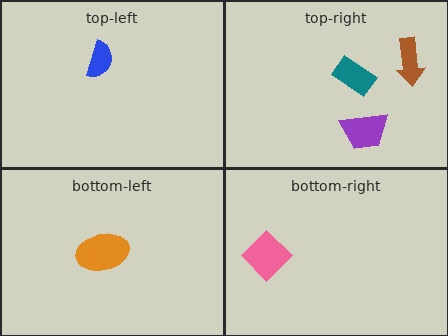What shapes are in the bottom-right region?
The pink diamond.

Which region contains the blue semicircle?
The top-left region.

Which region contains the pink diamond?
The bottom-right region.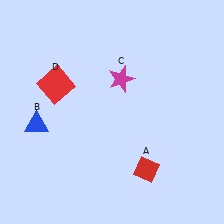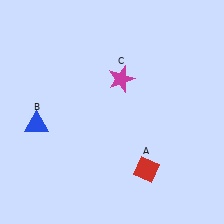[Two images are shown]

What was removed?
The red square (D) was removed in Image 2.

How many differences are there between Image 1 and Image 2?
There is 1 difference between the two images.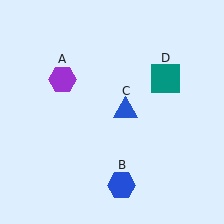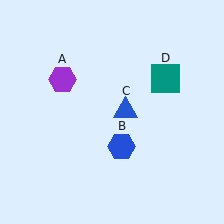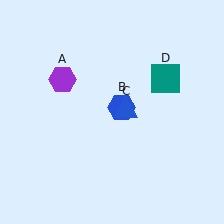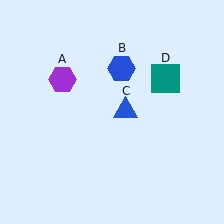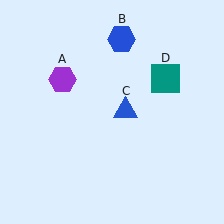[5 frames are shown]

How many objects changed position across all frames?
1 object changed position: blue hexagon (object B).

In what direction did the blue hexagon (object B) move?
The blue hexagon (object B) moved up.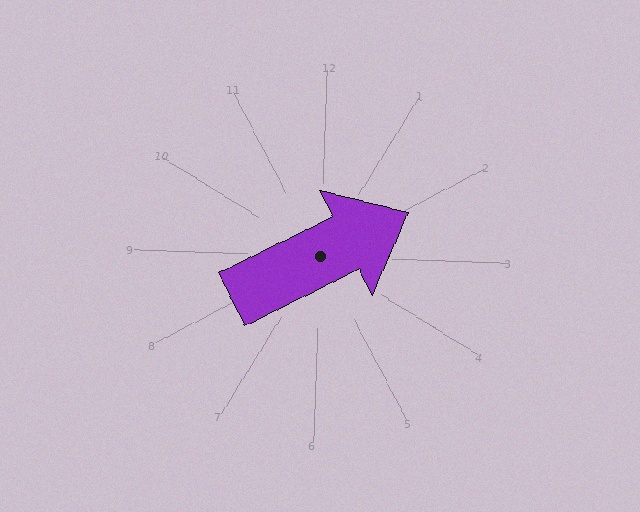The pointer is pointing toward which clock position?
Roughly 2 o'clock.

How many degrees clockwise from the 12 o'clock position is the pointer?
Approximately 62 degrees.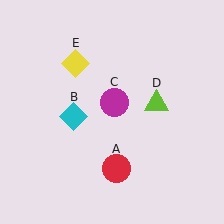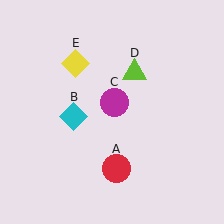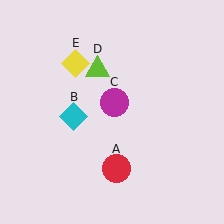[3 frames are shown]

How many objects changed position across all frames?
1 object changed position: lime triangle (object D).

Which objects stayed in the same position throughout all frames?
Red circle (object A) and cyan diamond (object B) and magenta circle (object C) and yellow diamond (object E) remained stationary.